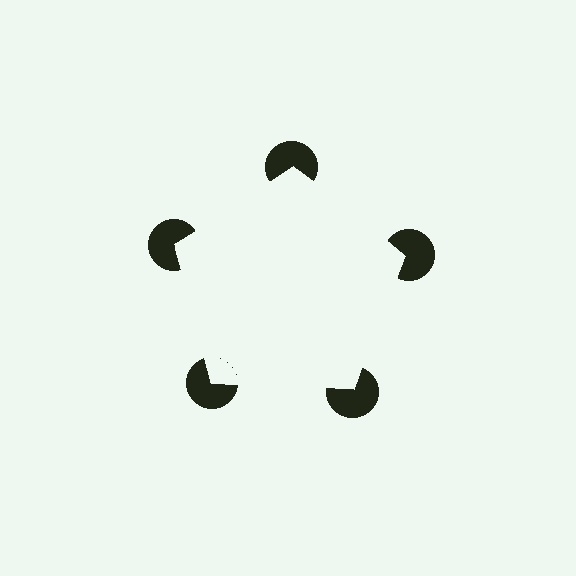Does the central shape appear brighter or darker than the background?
It typically appears slightly brighter than the background, even though no actual brightness change is drawn.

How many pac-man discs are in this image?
There are 5 — one at each vertex of the illusory pentagon.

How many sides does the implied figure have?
5 sides.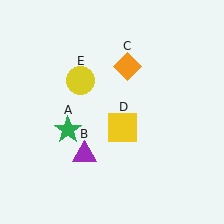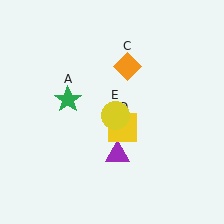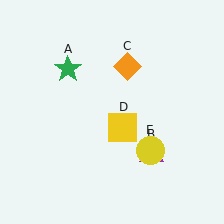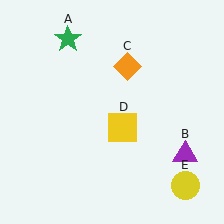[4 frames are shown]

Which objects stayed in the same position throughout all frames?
Orange diamond (object C) and yellow square (object D) remained stationary.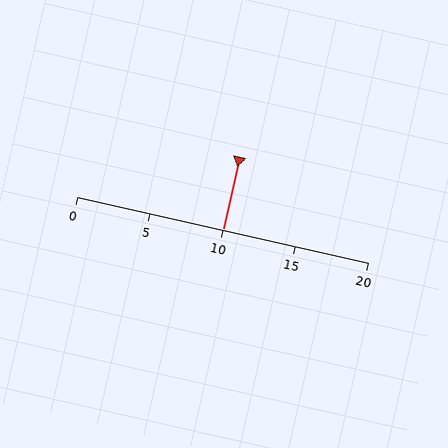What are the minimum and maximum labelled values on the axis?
The axis runs from 0 to 20.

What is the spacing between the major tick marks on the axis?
The major ticks are spaced 5 apart.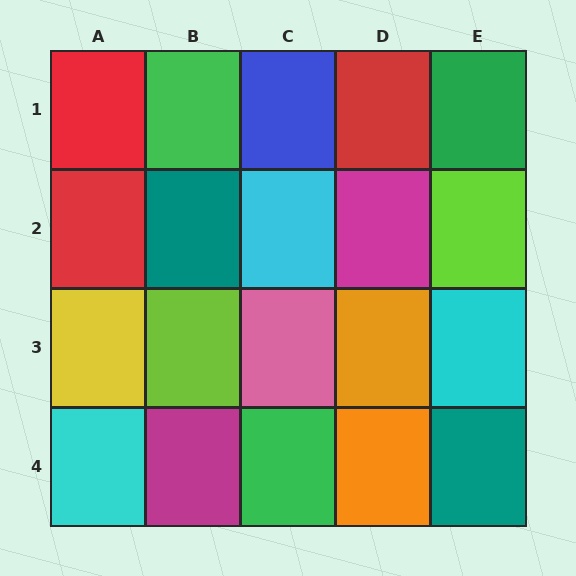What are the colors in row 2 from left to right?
Red, teal, cyan, magenta, lime.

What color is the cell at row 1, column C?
Blue.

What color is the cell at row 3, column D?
Orange.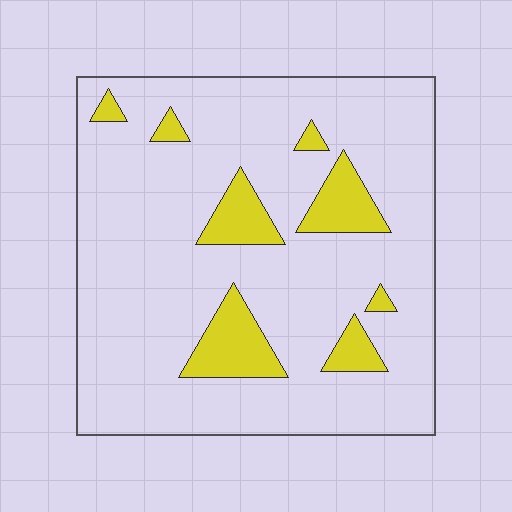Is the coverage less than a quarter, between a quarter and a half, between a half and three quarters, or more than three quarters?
Less than a quarter.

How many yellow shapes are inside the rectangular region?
8.